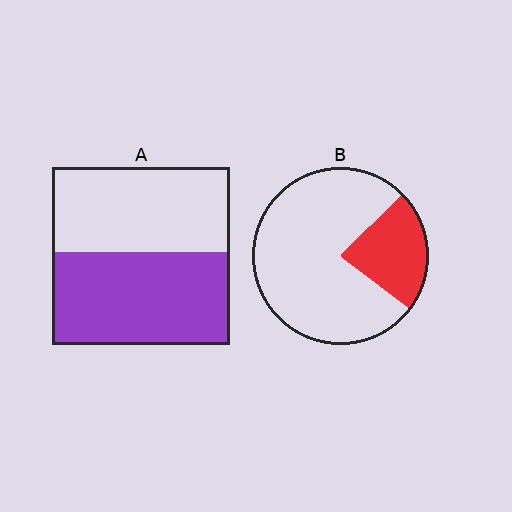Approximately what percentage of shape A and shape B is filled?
A is approximately 50% and B is approximately 25%.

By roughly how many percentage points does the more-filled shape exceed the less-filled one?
By roughly 30 percentage points (A over B).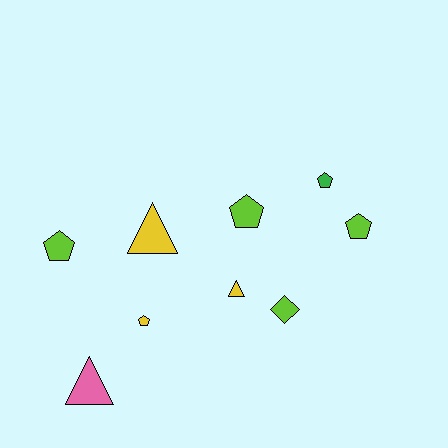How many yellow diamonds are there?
There are no yellow diamonds.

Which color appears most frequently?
Lime, with 4 objects.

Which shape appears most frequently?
Pentagon, with 5 objects.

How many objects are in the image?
There are 9 objects.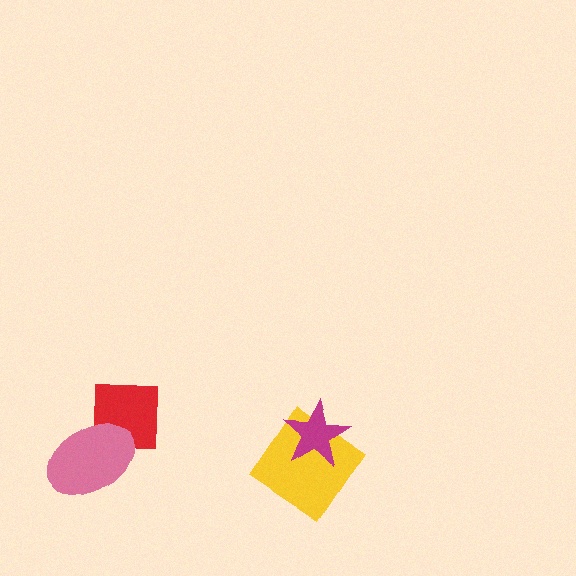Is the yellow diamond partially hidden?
Yes, it is partially covered by another shape.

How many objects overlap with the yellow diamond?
1 object overlaps with the yellow diamond.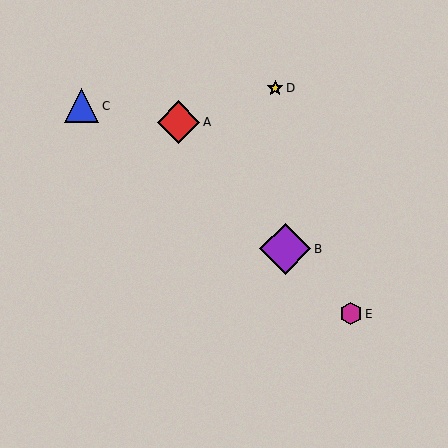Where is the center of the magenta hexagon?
The center of the magenta hexagon is at (351, 314).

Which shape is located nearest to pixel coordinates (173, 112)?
The red diamond (labeled A) at (179, 122) is nearest to that location.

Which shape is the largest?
The purple diamond (labeled B) is the largest.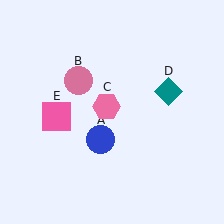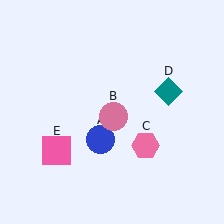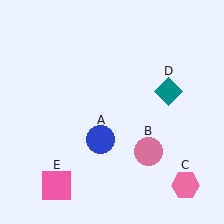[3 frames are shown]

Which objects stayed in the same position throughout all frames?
Blue circle (object A) and teal diamond (object D) remained stationary.